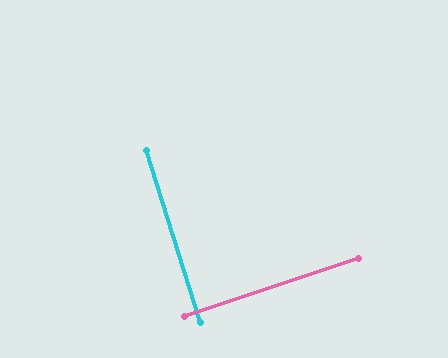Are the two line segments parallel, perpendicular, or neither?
Perpendicular — they meet at approximately 89°.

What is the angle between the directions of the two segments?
Approximately 89 degrees.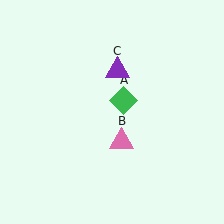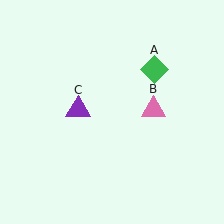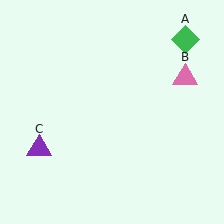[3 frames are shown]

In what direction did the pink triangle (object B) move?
The pink triangle (object B) moved up and to the right.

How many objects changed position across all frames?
3 objects changed position: green diamond (object A), pink triangle (object B), purple triangle (object C).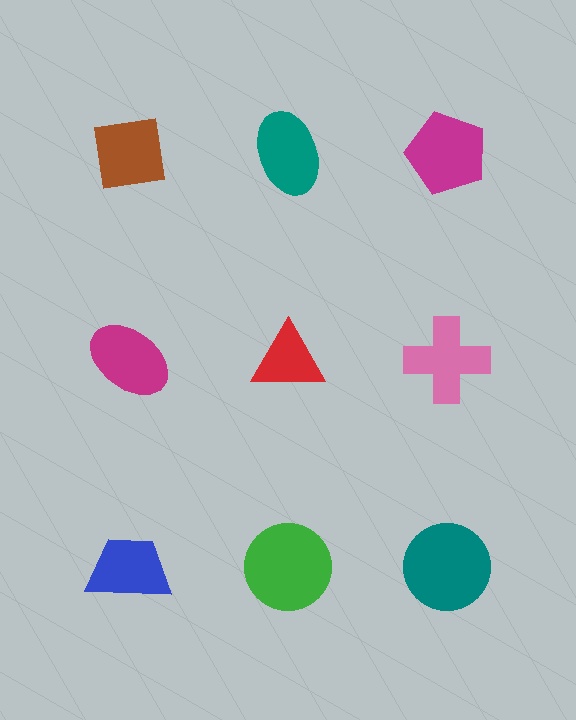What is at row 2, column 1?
A magenta ellipse.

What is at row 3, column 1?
A blue trapezoid.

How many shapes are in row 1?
3 shapes.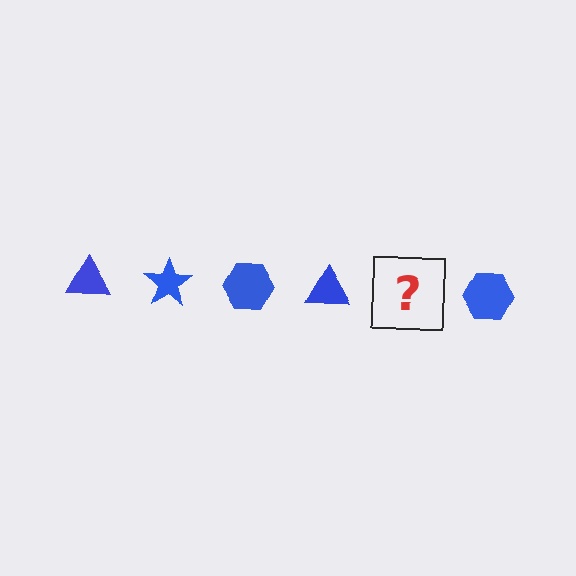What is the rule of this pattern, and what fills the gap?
The rule is that the pattern cycles through triangle, star, hexagon shapes in blue. The gap should be filled with a blue star.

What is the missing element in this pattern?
The missing element is a blue star.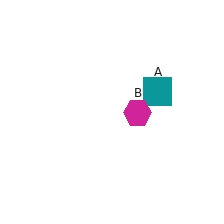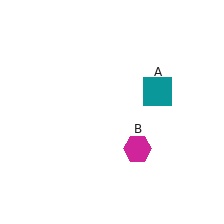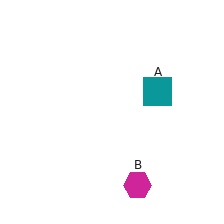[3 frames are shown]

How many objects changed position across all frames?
1 object changed position: magenta hexagon (object B).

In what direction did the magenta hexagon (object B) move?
The magenta hexagon (object B) moved down.